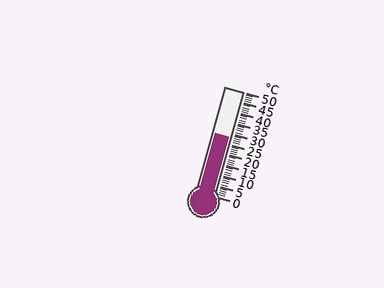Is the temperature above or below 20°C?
The temperature is above 20°C.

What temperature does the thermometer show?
The thermometer shows approximately 28°C.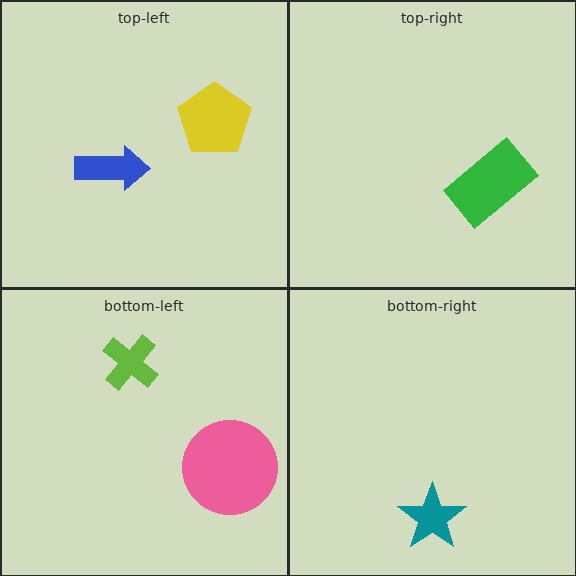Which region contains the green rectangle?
The top-right region.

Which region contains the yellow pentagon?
The top-left region.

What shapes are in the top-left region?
The blue arrow, the yellow pentagon.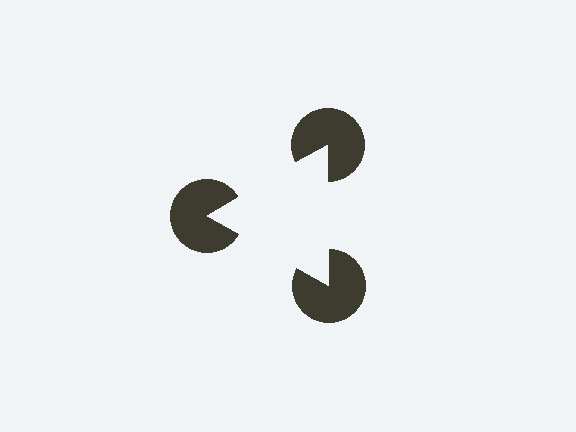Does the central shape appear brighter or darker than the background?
It typically appears slightly brighter than the background, even though no actual brightness change is drawn.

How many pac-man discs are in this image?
There are 3 — one at each vertex of the illusory triangle.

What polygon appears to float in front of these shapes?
An illusory triangle — its edges are inferred from the aligned wedge cuts in the pac-man discs, not physically drawn.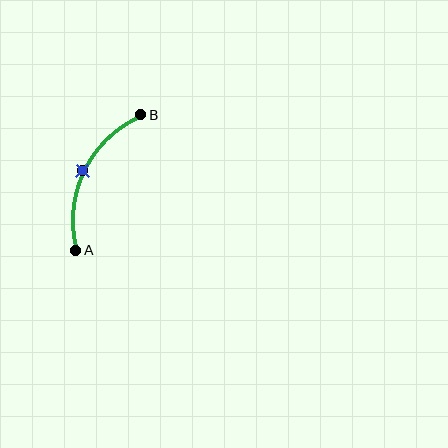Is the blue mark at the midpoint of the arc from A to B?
Yes. The blue mark lies on the arc at equal arc-length from both A and B — it is the arc midpoint.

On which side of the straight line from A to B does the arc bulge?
The arc bulges to the left of the straight line connecting A and B.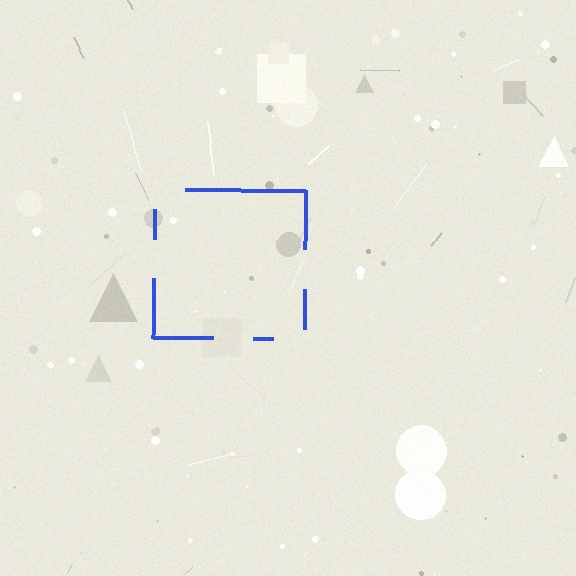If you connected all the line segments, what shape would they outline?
They would outline a square.